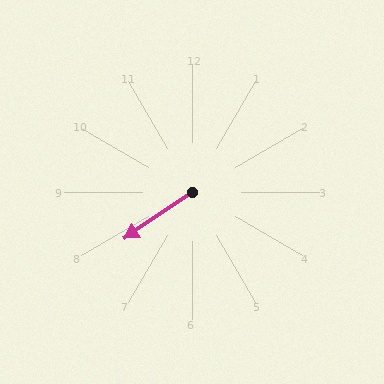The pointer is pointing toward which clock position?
Roughly 8 o'clock.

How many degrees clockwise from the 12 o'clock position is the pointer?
Approximately 236 degrees.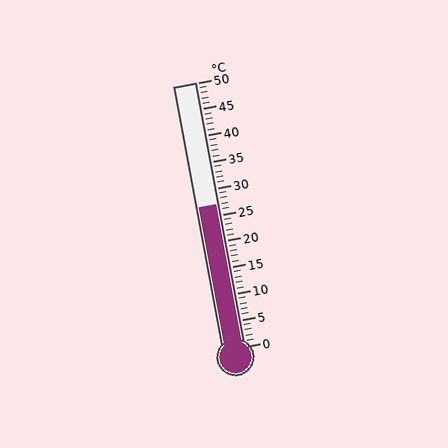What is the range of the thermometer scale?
The thermometer scale ranges from 0°C to 50°C.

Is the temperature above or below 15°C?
The temperature is above 15°C.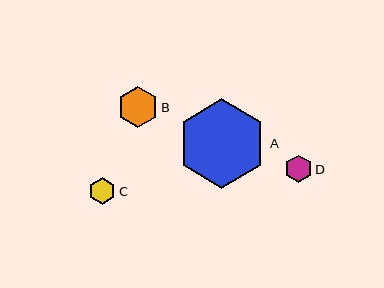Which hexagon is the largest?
Hexagon A is the largest with a size of approximately 89 pixels.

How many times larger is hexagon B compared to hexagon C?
Hexagon B is approximately 1.5 times the size of hexagon C.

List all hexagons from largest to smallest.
From largest to smallest: A, B, D, C.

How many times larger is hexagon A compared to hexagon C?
Hexagon A is approximately 3.3 times the size of hexagon C.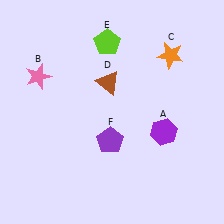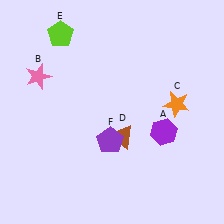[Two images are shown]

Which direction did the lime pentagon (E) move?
The lime pentagon (E) moved left.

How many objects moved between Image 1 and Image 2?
3 objects moved between the two images.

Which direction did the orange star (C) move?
The orange star (C) moved down.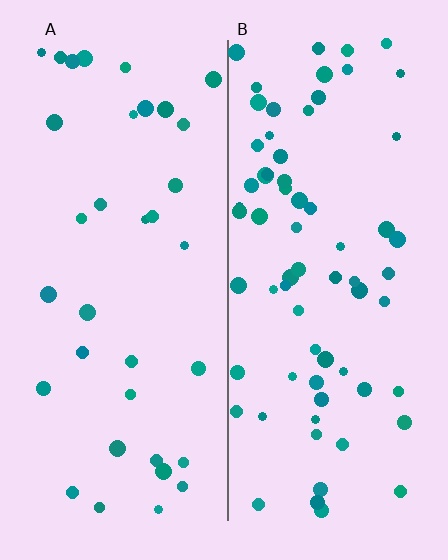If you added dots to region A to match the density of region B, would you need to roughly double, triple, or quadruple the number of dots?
Approximately double.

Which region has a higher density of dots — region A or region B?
B (the right).